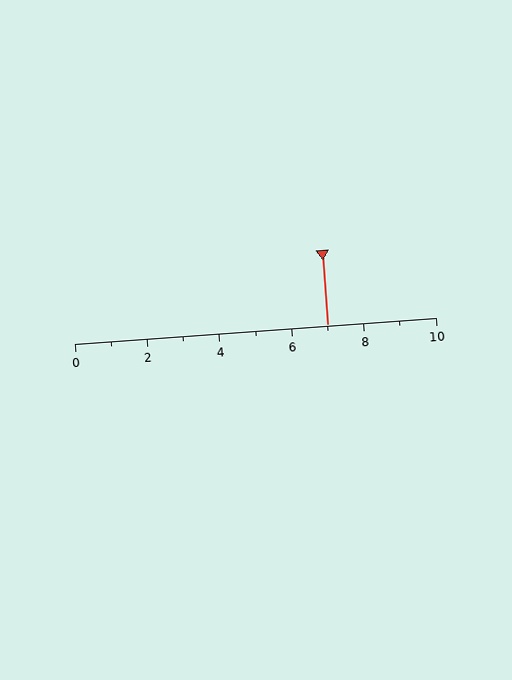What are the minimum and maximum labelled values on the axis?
The axis runs from 0 to 10.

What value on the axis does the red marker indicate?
The marker indicates approximately 7.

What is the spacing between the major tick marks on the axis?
The major ticks are spaced 2 apart.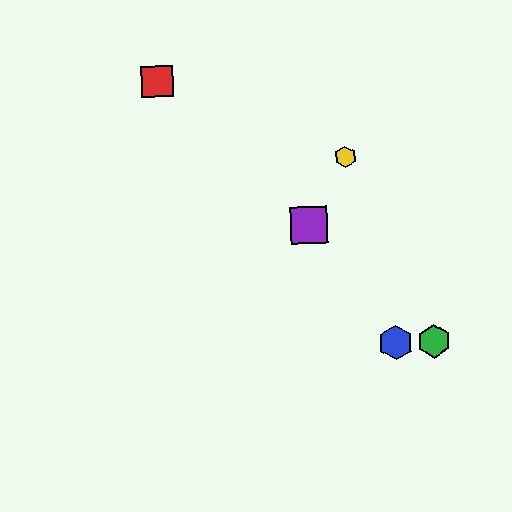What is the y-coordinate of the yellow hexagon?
The yellow hexagon is at y≈157.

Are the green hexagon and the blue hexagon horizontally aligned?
Yes, both are at y≈341.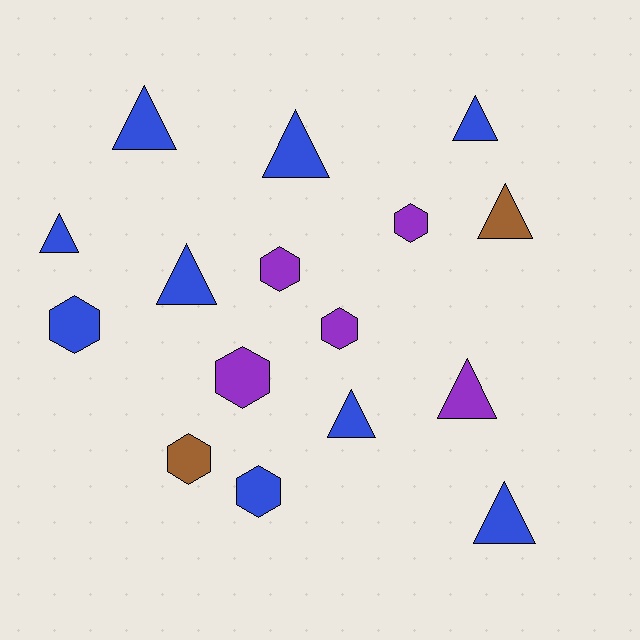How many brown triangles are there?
There is 1 brown triangle.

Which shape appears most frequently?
Triangle, with 9 objects.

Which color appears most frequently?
Blue, with 9 objects.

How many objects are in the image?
There are 16 objects.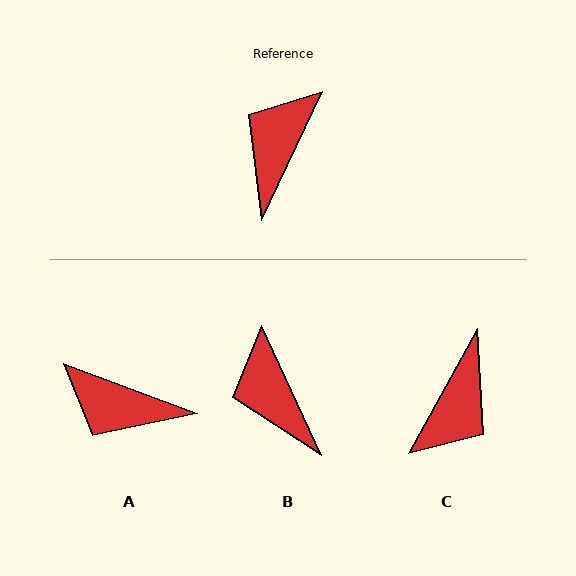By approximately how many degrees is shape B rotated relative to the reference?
Approximately 50 degrees counter-clockwise.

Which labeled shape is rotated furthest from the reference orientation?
C, about 177 degrees away.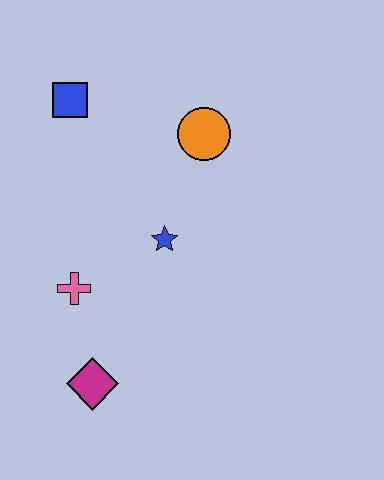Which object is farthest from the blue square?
The magenta diamond is farthest from the blue square.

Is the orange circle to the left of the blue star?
No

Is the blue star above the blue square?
No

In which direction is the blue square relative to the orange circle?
The blue square is to the left of the orange circle.